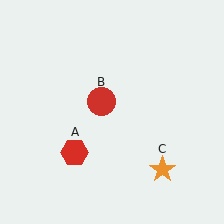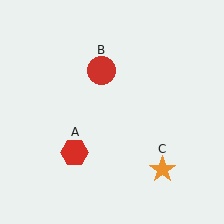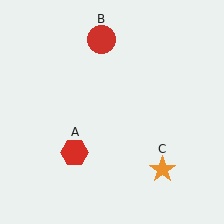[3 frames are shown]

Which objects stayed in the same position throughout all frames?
Red hexagon (object A) and orange star (object C) remained stationary.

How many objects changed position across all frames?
1 object changed position: red circle (object B).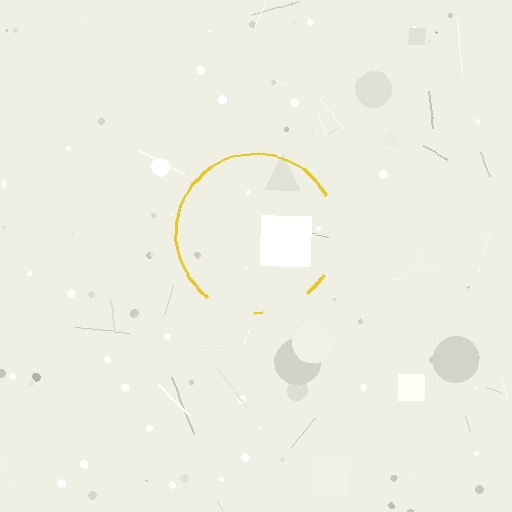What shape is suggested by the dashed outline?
The dashed outline suggests a circle.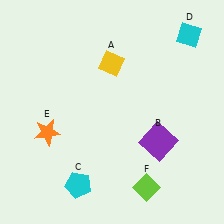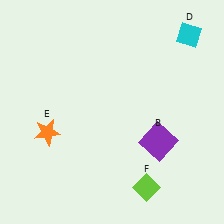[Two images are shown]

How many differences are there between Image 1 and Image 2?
There are 2 differences between the two images.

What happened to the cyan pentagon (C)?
The cyan pentagon (C) was removed in Image 2. It was in the bottom-left area of Image 1.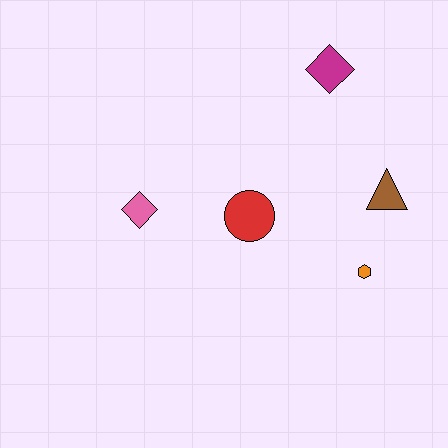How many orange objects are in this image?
There is 1 orange object.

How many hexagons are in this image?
There is 1 hexagon.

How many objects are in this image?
There are 5 objects.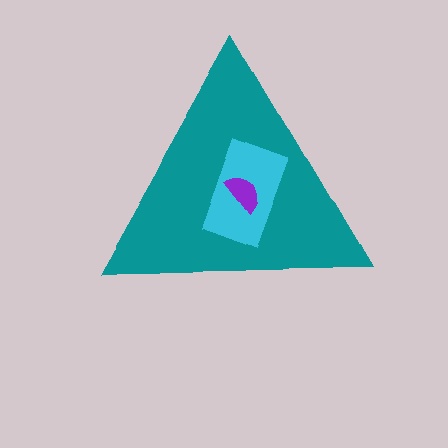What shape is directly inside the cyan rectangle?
The purple semicircle.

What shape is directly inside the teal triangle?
The cyan rectangle.